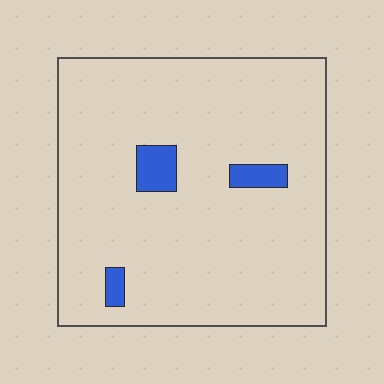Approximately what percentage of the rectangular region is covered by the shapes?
Approximately 5%.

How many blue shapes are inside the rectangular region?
3.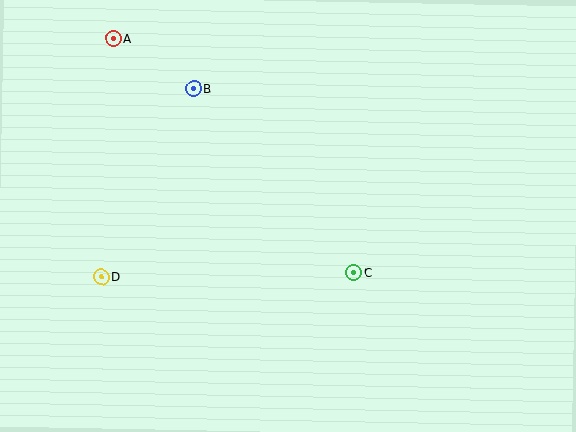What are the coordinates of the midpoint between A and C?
The midpoint between A and C is at (234, 156).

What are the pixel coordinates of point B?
Point B is at (193, 89).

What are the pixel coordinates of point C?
Point C is at (354, 272).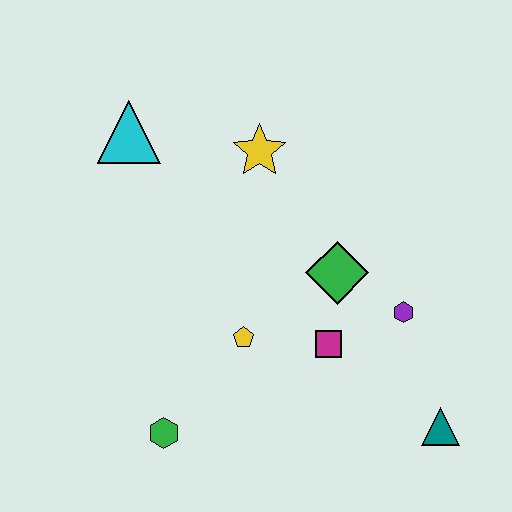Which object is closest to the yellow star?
The cyan triangle is closest to the yellow star.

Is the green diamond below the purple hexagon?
No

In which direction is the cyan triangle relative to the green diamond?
The cyan triangle is to the left of the green diamond.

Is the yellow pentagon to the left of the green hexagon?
No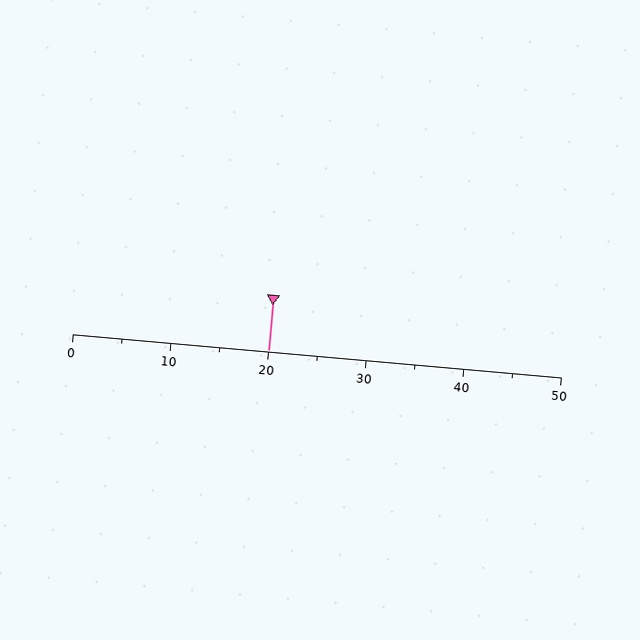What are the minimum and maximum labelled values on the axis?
The axis runs from 0 to 50.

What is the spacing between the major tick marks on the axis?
The major ticks are spaced 10 apart.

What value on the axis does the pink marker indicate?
The marker indicates approximately 20.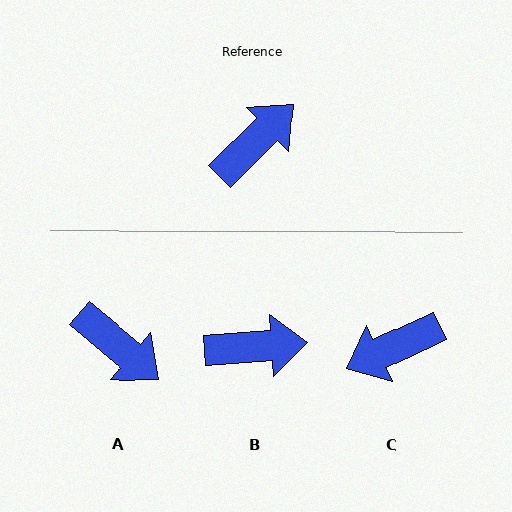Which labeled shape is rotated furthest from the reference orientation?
C, about 160 degrees away.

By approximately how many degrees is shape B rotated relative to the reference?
Approximately 41 degrees clockwise.